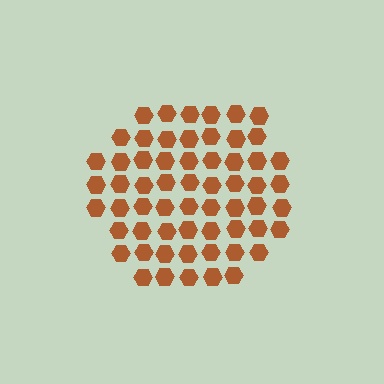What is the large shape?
The large shape is a hexagon.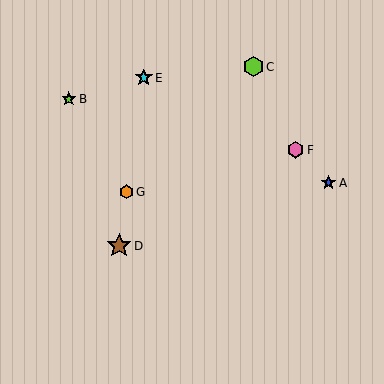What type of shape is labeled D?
Shape D is a brown star.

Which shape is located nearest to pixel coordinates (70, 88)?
The lime star (labeled B) at (69, 99) is nearest to that location.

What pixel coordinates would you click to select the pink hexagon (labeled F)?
Click at (296, 150) to select the pink hexagon F.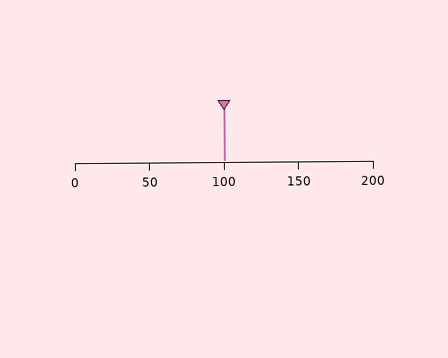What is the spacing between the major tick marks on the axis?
The major ticks are spaced 50 apart.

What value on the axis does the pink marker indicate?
The marker indicates approximately 100.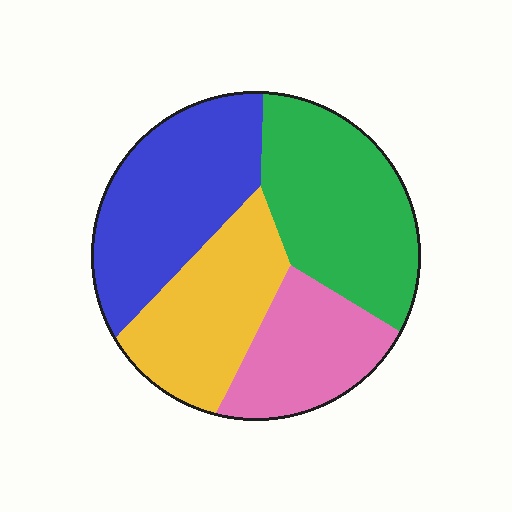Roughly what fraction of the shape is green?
Green takes up about one third (1/3) of the shape.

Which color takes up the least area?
Pink, at roughly 20%.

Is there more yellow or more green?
Green.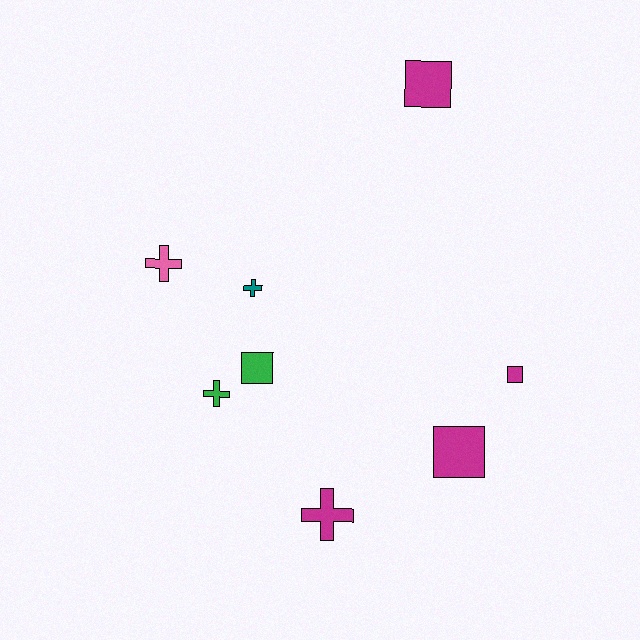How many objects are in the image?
There are 8 objects.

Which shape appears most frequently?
Square, with 4 objects.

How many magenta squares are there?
There are 3 magenta squares.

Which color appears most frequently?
Magenta, with 4 objects.